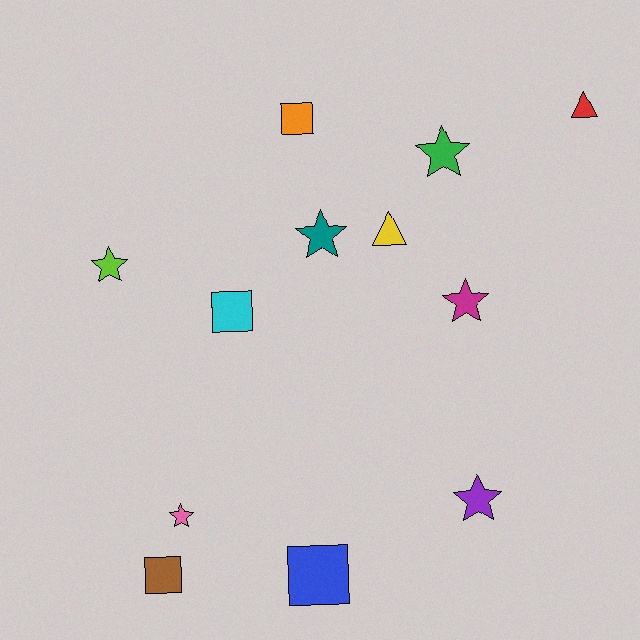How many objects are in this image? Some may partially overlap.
There are 12 objects.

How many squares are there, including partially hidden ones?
There are 4 squares.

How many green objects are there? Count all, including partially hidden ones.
There is 1 green object.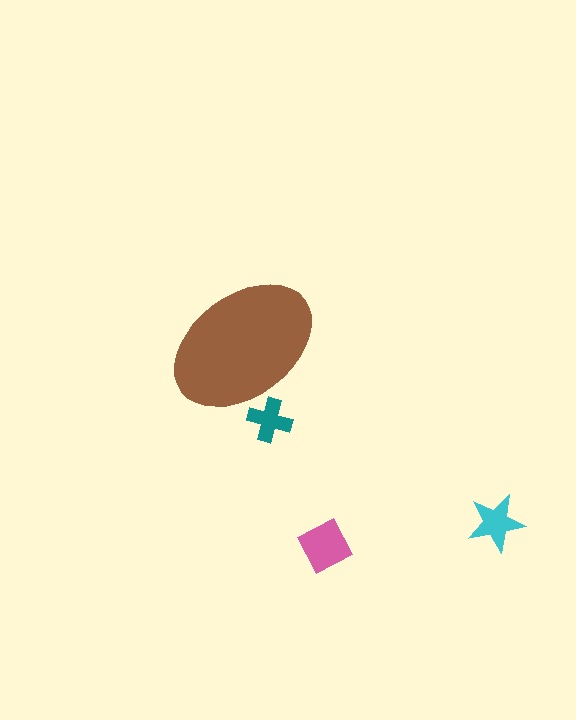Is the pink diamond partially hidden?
No, the pink diamond is fully visible.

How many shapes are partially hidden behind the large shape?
1 shape is partially hidden.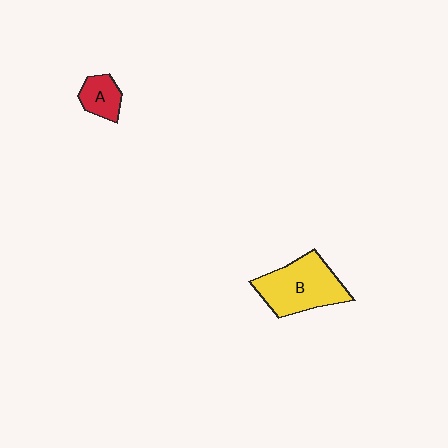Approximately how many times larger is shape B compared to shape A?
Approximately 2.6 times.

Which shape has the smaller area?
Shape A (red).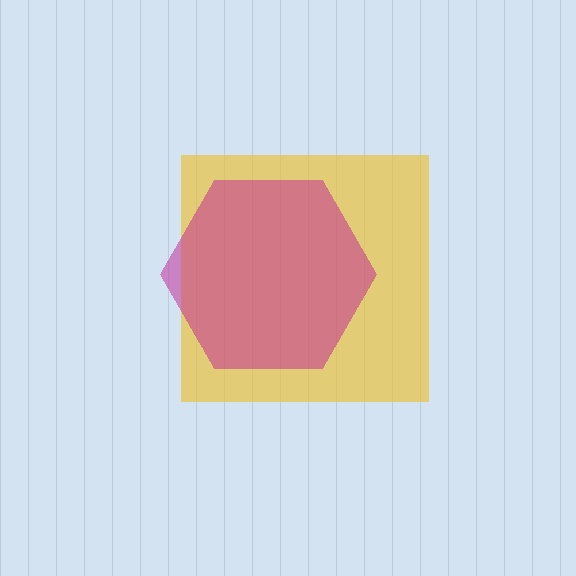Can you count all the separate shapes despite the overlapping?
Yes, there are 2 separate shapes.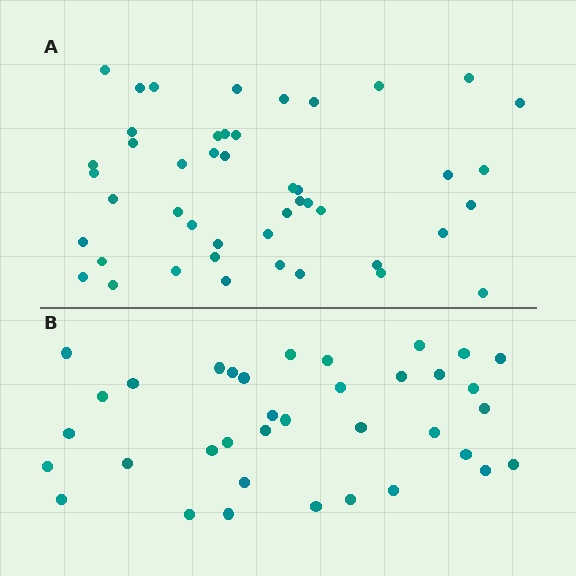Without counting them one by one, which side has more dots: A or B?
Region A (the top region) has more dots.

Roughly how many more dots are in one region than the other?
Region A has roughly 10 or so more dots than region B.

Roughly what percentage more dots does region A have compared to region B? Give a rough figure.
About 30% more.